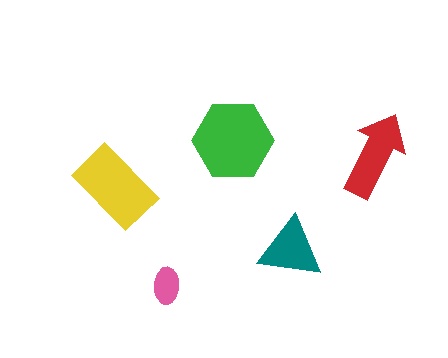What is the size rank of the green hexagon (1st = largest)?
1st.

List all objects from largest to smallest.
The green hexagon, the yellow rectangle, the red arrow, the teal triangle, the pink ellipse.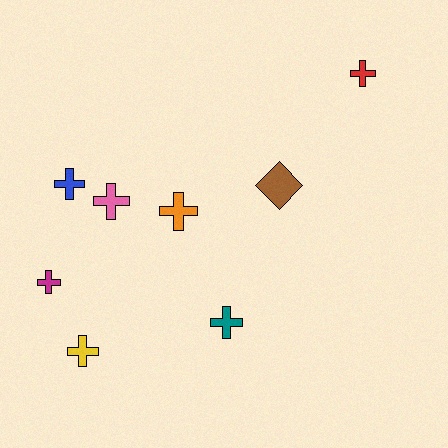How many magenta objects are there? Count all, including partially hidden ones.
There is 1 magenta object.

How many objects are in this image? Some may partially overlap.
There are 8 objects.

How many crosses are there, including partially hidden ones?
There are 7 crosses.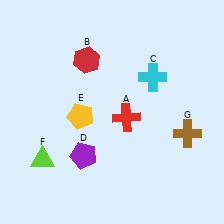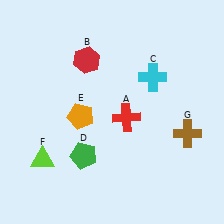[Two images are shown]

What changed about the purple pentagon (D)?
In Image 1, D is purple. In Image 2, it changed to green.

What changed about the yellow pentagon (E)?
In Image 1, E is yellow. In Image 2, it changed to orange.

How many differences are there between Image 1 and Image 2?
There are 2 differences between the two images.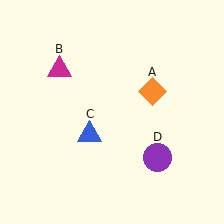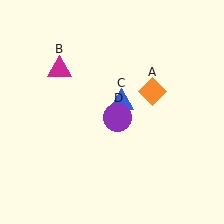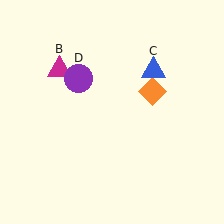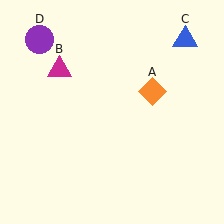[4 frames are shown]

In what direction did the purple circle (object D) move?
The purple circle (object D) moved up and to the left.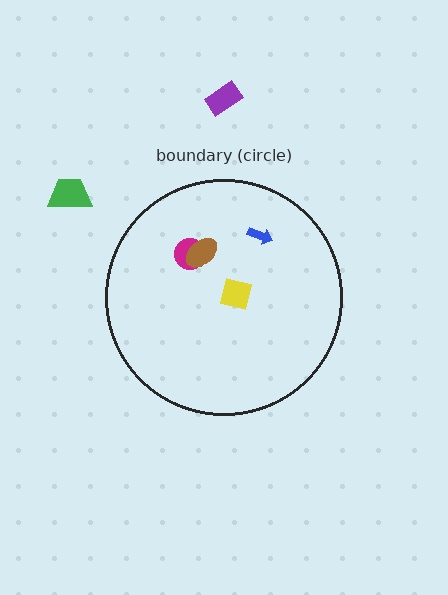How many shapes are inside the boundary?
4 inside, 2 outside.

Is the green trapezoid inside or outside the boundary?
Outside.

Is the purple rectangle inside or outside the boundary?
Outside.